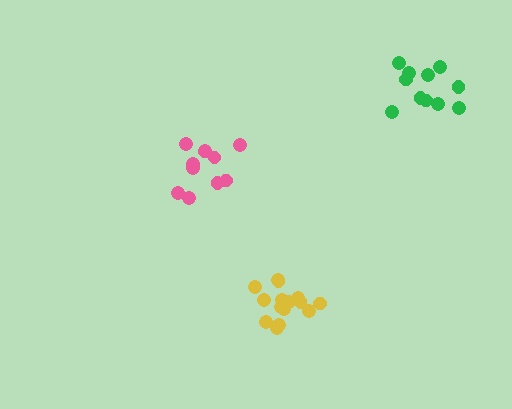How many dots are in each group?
Group 1: 11 dots, Group 2: 16 dots, Group 3: 11 dots (38 total).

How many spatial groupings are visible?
There are 3 spatial groupings.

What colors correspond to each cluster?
The clusters are colored: pink, yellow, green.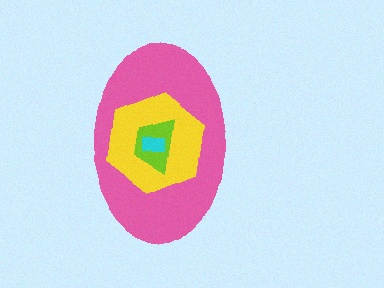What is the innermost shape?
The cyan rectangle.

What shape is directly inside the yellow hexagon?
The lime trapezoid.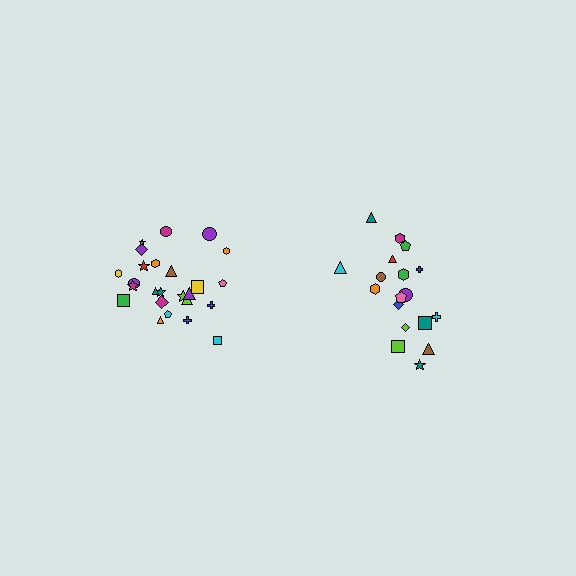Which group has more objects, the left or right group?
The left group.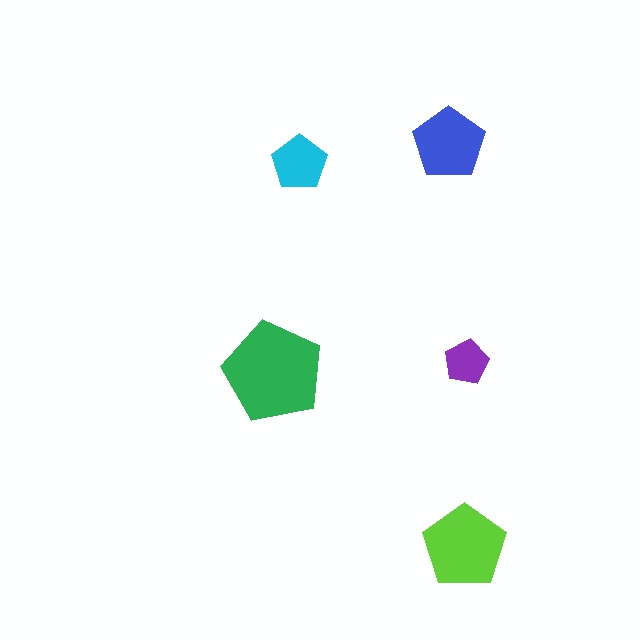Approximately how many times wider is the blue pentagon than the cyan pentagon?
About 1.5 times wider.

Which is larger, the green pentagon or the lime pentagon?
The green one.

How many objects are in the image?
There are 5 objects in the image.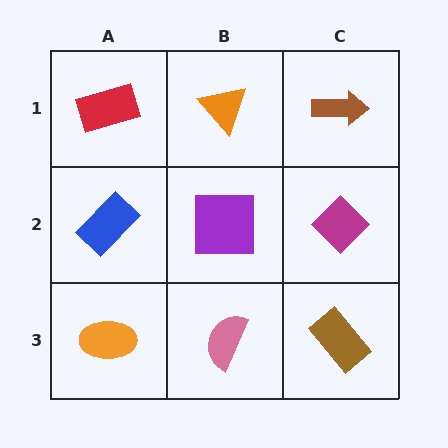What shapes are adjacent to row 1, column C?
A magenta diamond (row 2, column C), an orange triangle (row 1, column B).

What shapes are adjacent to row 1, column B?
A purple square (row 2, column B), a red rectangle (row 1, column A), a brown arrow (row 1, column C).